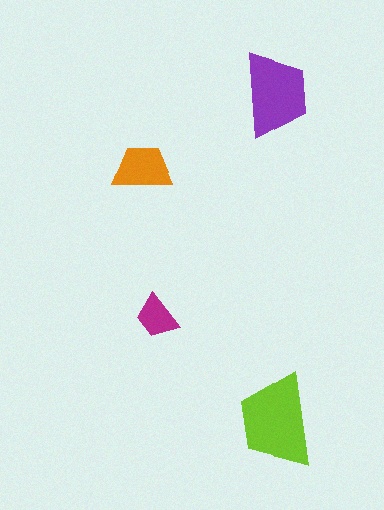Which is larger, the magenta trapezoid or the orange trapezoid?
The orange one.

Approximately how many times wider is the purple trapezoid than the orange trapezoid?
About 1.5 times wider.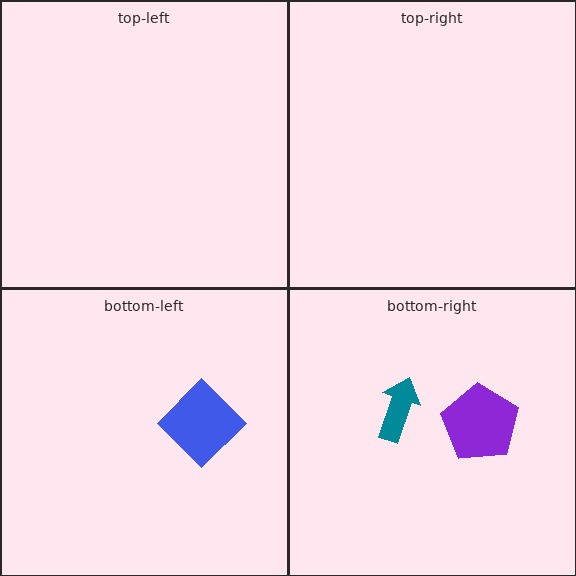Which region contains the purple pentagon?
The bottom-right region.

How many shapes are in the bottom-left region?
1.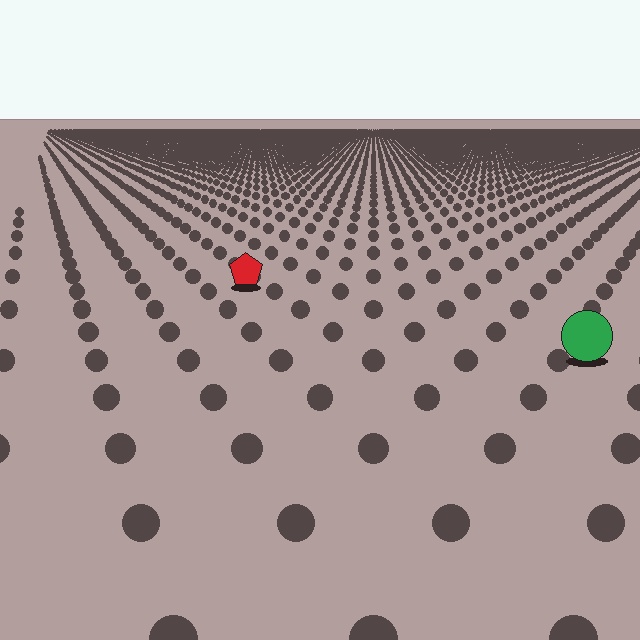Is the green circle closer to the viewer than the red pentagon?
Yes. The green circle is closer — you can tell from the texture gradient: the ground texture is coarser near it.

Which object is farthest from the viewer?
The red pentagon is farthest from the viewer. It appears smaller and the ground texture around it is denser.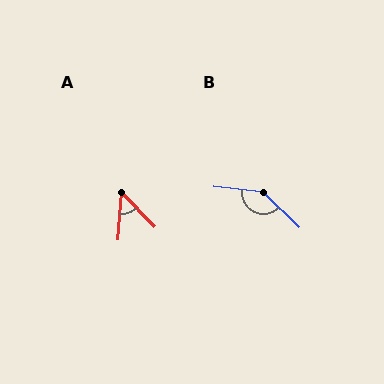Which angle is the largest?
B, at approximately 143 degrees.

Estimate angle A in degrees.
Approximately 48 degrees.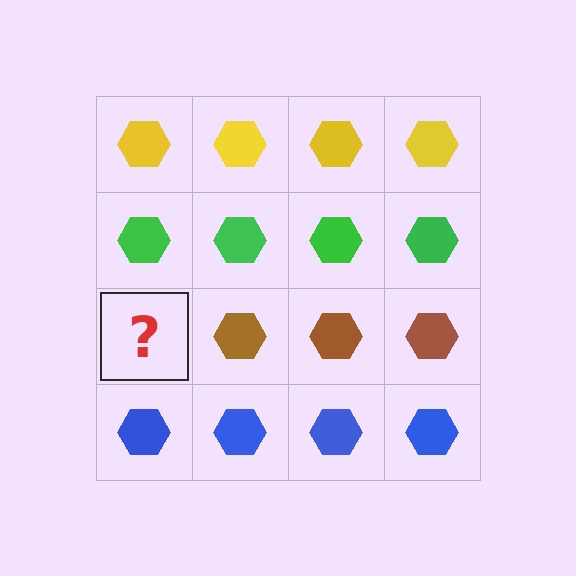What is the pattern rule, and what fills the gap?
The rule is that each row has a consistent color. The gap should be filled with a brown hexagon.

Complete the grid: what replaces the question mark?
The question mark should be replaced with a brown hexagon.